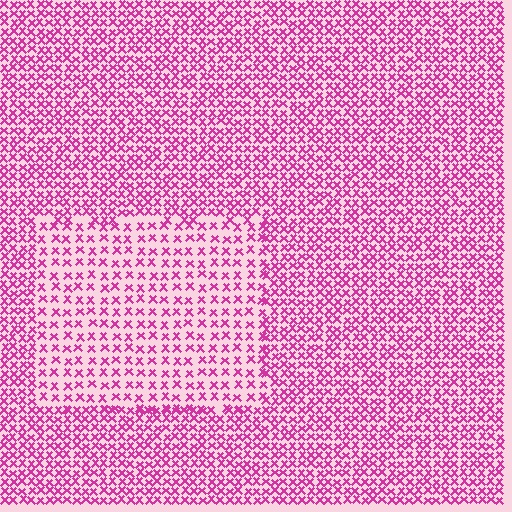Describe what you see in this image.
The image contains small magenta elements arranged at two different densities. A rectangle-shaped region is visible where the elements are less densely packed than the surrounding area.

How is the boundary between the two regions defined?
The boundary is defined by a change in element density (approximately 1.8x ratio). All elements are the same color, size, and shape.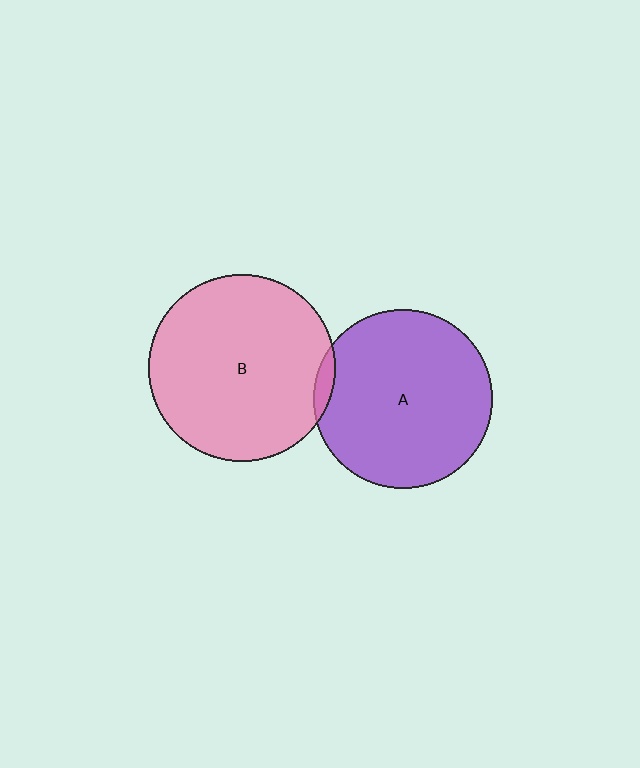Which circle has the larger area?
Circle B (pink).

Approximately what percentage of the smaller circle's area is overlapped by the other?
Approximately 5%.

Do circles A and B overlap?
Yes.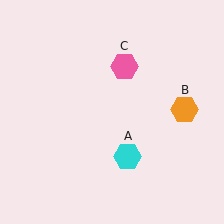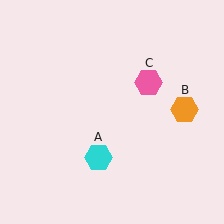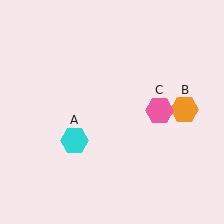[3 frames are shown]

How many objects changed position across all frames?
2 objects changed position: cyan hexagon (object A), pink hexagon (object C).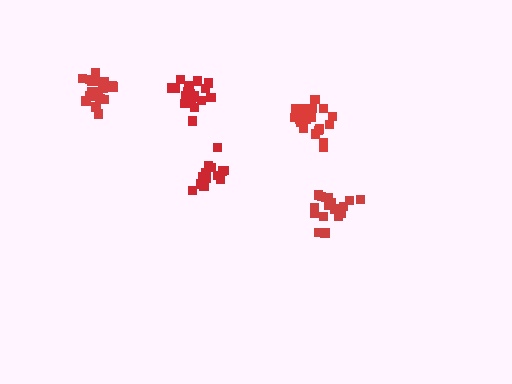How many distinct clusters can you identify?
There are 5 distinct clusters.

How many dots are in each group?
Group 1: 20 dots, Group 2: 19 dots, Group 3: 17 dots, Group 4: 19 dots, Group 5: 15 dots (90 total).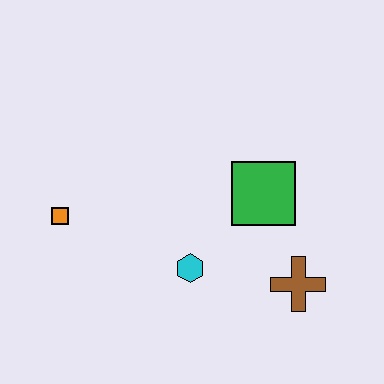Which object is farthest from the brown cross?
The orange square is farthest from the brown cross.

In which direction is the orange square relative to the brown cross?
The orange square is to the left of the brown cross.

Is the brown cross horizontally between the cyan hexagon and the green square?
No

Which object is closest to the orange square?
The cyan hexagon is closest to the orange square.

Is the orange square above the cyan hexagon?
Yes